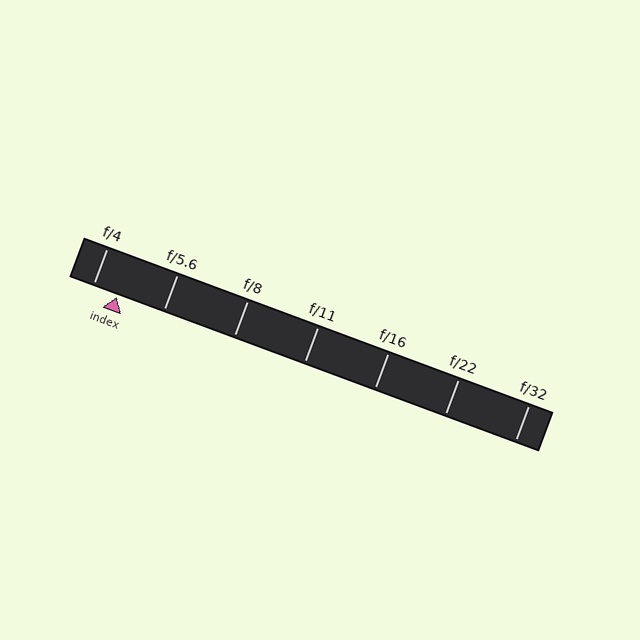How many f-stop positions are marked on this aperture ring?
There are 7 f-stop positions marked.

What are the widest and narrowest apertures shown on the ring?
The widest aperture shown is f/4 and the narrowest is f/32.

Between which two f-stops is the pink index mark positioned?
The index mark is between f/4 and f/5.6.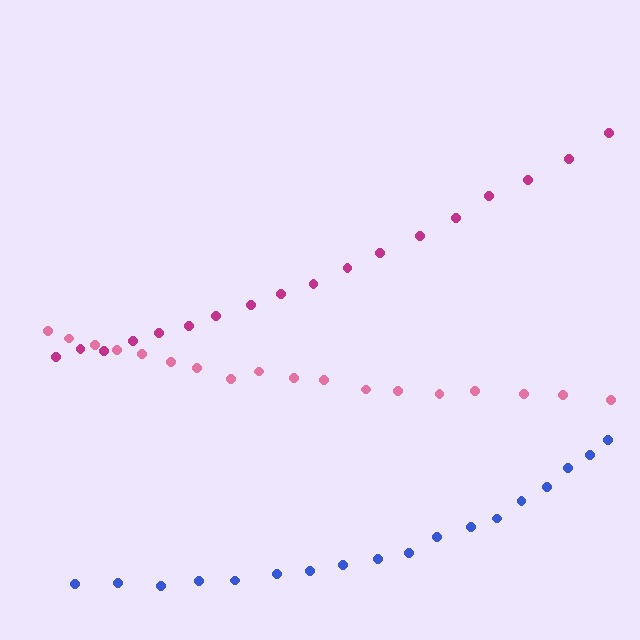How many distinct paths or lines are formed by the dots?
There are 3 distinct paths.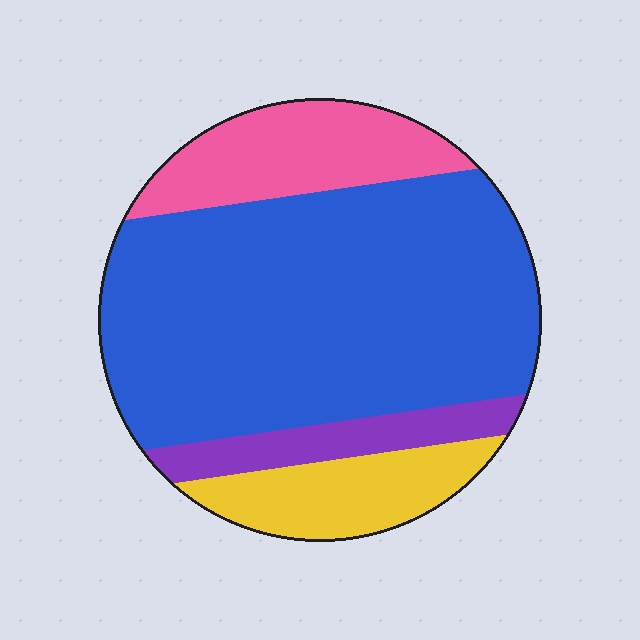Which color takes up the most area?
Blue, at roughly 65%.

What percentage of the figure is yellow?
Yellow takes up about one eighth (1/8) of the figure.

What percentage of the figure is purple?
Purple covers around 10% of the figure.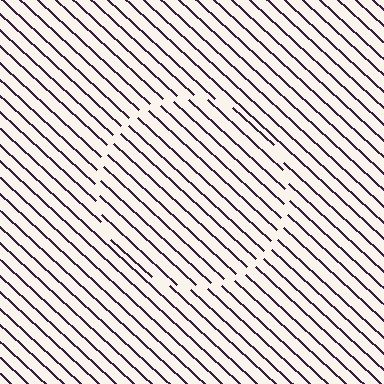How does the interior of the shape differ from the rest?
The interior of the shape contains the same grating, shifted by half a period — the contour is defined by the phase discontinuity where line-ends from the inner and outer gratings abut.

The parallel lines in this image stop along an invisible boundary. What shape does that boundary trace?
An illusory circle. The interior of the shape contains the same grating, shifted by half a period — the contour is defined by the phase discontinuity where line-ends from the inner and outer gratings abut.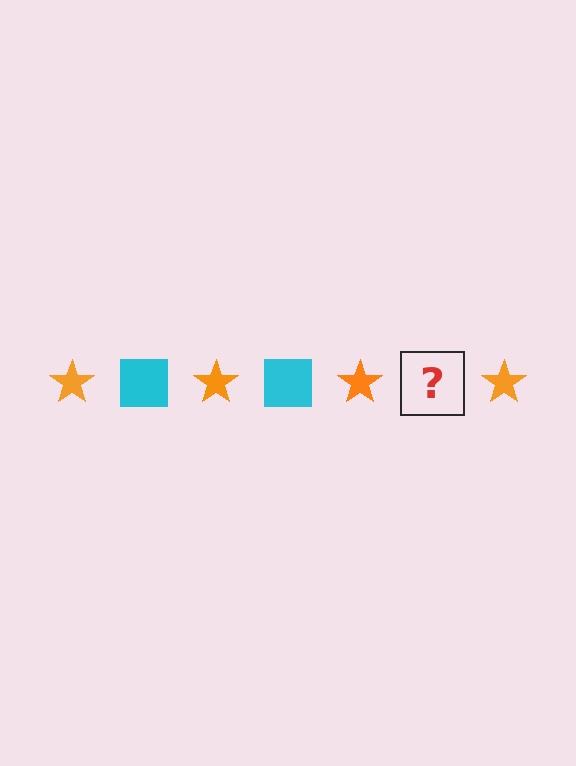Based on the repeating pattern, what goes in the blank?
The blank should be a cyan square.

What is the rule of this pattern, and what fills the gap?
The rule is that the pattern alternates between orange star and cyan square. The gap should be filled with a cyan square.